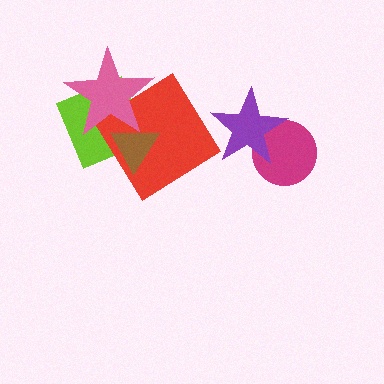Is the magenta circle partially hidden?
Yes, it is partially covered by another shape.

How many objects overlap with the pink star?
3 objects overlap with the pink star.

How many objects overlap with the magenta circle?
1 object overlaps with the magenta circle.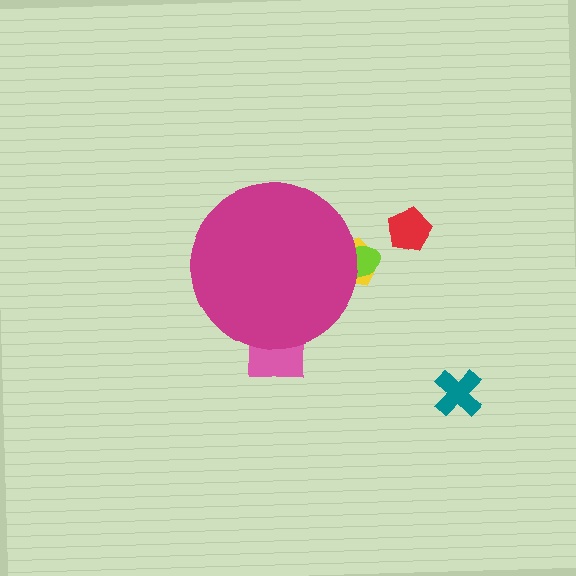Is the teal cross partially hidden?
No, the teal cross is fully visible.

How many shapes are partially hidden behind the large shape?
3 shapes are partially hidden.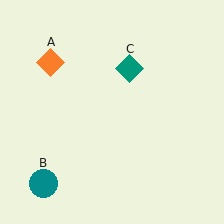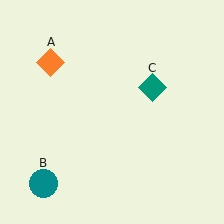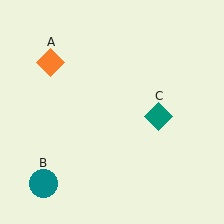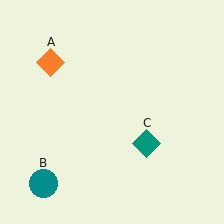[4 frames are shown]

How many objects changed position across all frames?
1 object changed position: teal diamond (object C).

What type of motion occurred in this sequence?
The teal diamond (object C) rotated clockwise around the center of the scene.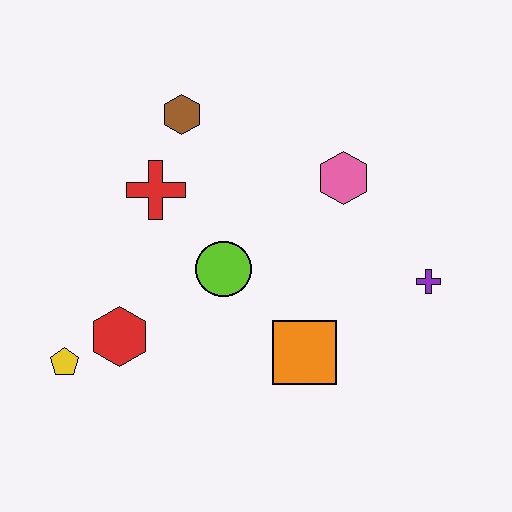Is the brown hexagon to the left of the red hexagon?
No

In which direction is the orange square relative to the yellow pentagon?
The orange square is to the right of the yellow pentagon.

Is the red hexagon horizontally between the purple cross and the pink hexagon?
No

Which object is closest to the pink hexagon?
The purple cross is closest to the pink hexagon.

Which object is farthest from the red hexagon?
The purple cross is farthest from the red hexagon.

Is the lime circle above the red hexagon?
Yes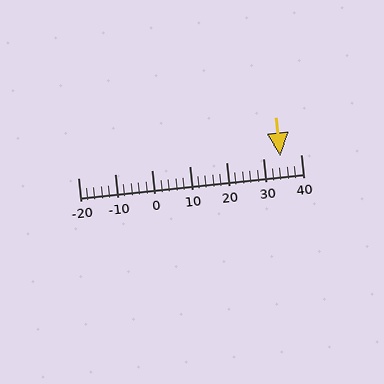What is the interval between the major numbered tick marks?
The major tick marks are spaced 10 units apart.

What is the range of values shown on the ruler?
The ruler shows values from -20 to 40.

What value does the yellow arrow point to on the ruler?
The yellow arrow points to approximately 34.